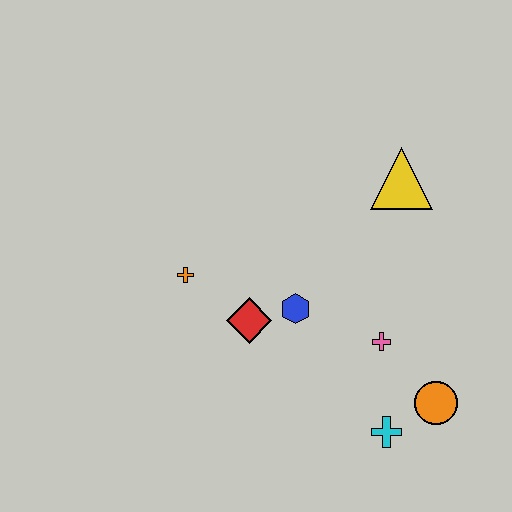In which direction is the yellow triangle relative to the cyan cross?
The yellow triangle is above the cyan cross.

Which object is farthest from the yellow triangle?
The cyan cross is farthest from the yellow triangle.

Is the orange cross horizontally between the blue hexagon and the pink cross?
No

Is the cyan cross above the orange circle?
No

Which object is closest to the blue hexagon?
The red diamond is closest to the blue hexagon.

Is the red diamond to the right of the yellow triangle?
No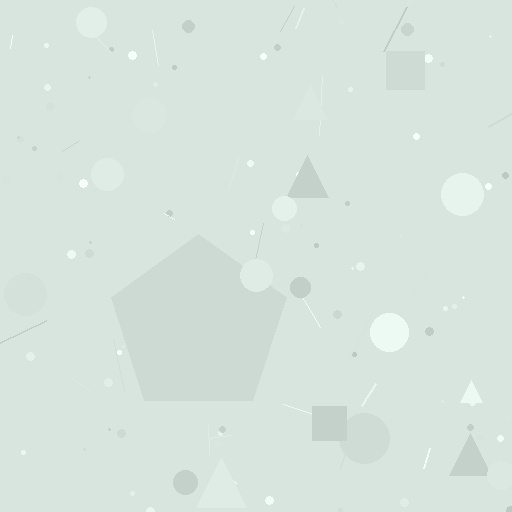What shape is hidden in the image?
A pentagon is hidden in the image.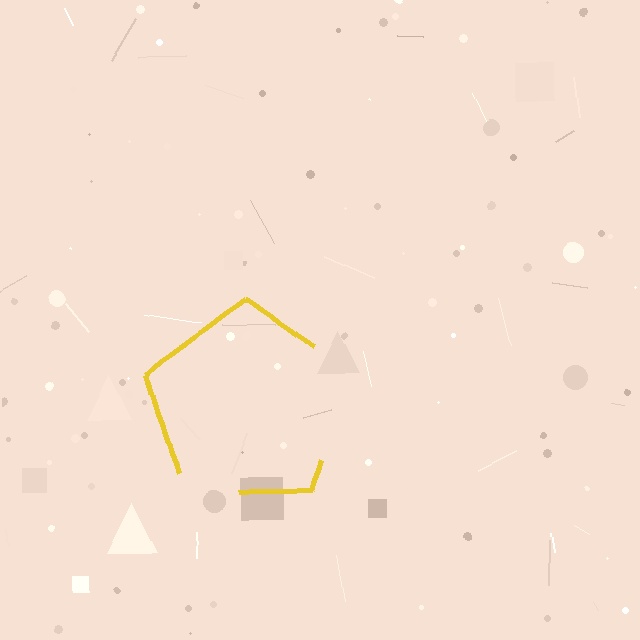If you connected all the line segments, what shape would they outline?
They would outline a pentagon.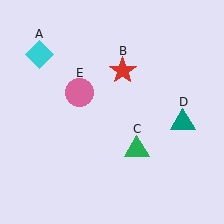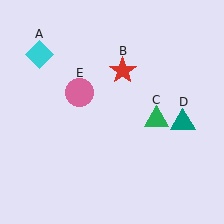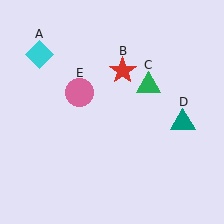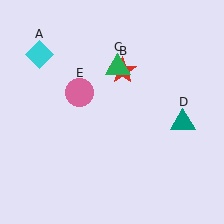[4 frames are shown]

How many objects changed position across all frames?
1 object changed position: green triangle (object C).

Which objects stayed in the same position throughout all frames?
Cyan diamond (object A) and red star (object B) and teal triangle (object D) and pink circle (object E) remained stationary.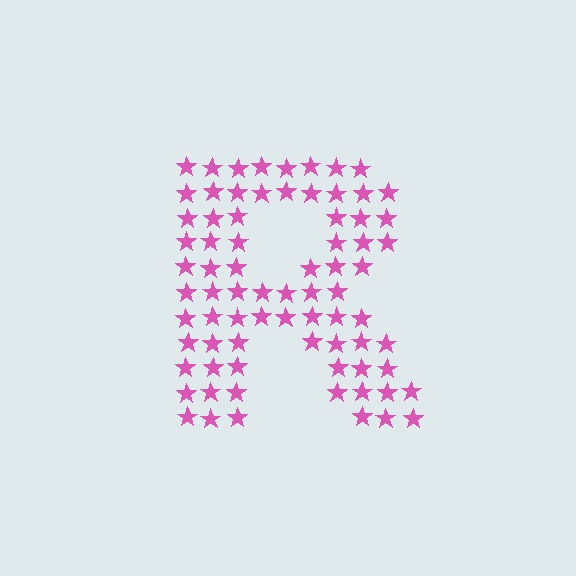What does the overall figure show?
The overall figure shows the letter R.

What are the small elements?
The small elements are stars.